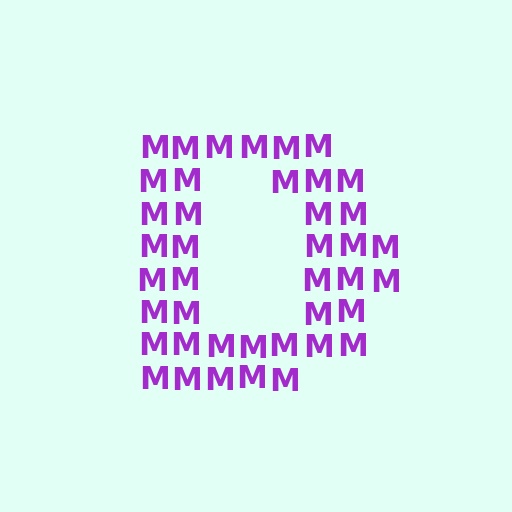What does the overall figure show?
The overall figure shows the letter D.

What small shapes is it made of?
It is made of small letter M's.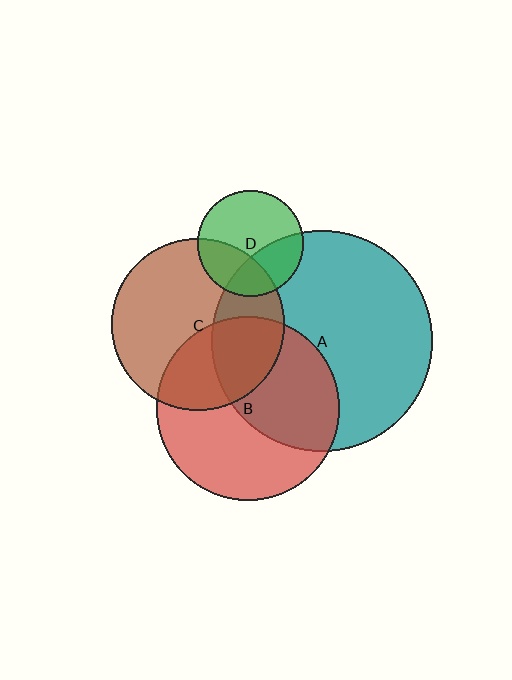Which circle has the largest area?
Circle A (teal).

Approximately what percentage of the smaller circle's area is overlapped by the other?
Approximately 35%.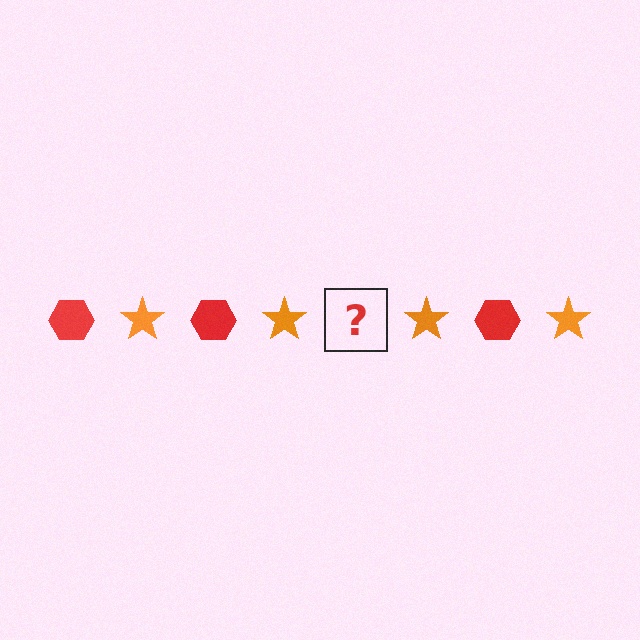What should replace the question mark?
The question mark should be replaced with a red hexagon.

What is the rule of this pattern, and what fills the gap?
The rule is that the pattern alternates between red hexagon and orange star. The gap should be filled with a red hexagon.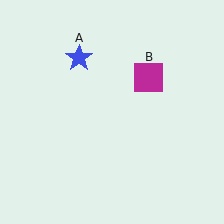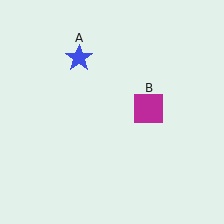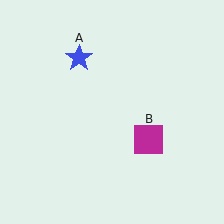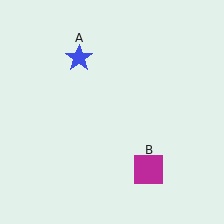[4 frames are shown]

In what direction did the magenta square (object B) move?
The magenta square (object B) moved down.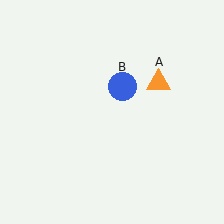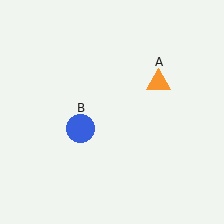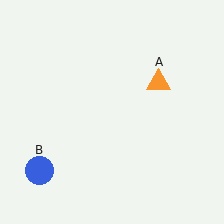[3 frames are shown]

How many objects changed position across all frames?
1 object changed position: blue circle (object B).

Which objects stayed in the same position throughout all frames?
Orange triangle (object A) remained stationary.